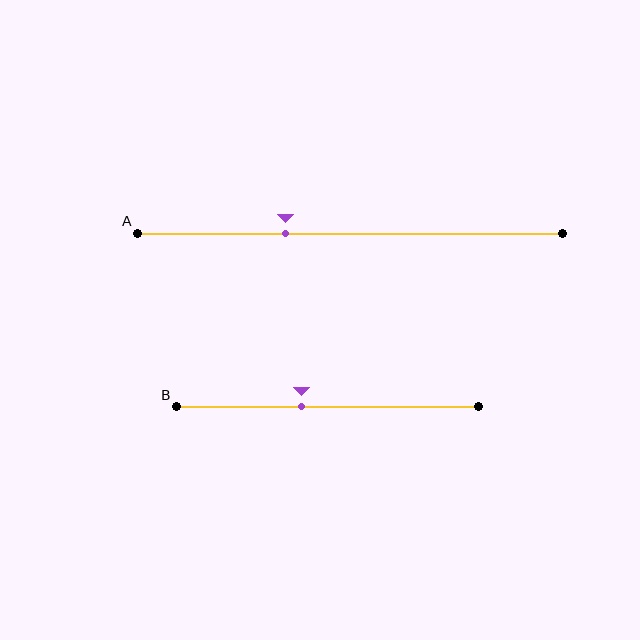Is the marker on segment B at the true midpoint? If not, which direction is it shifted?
No, the marker on segment B is shifted to the left by about 9% of the segment length.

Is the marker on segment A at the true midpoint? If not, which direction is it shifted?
No, the marker on segment A is shifted to the left by about 15% of the segment length.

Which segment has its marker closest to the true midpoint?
Segment B has its marker closest to the true midpoint.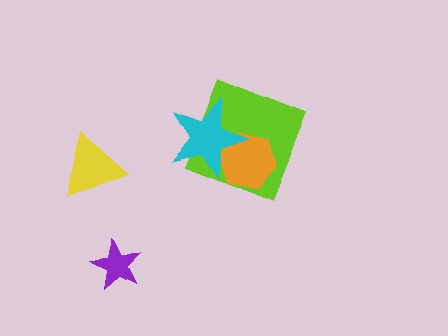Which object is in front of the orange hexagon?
The cyan star is in front of the orange hexagon.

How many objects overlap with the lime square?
2 objects overlap with the lime square.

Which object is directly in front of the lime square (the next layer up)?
The orange hexagon is directly in front of the lime square.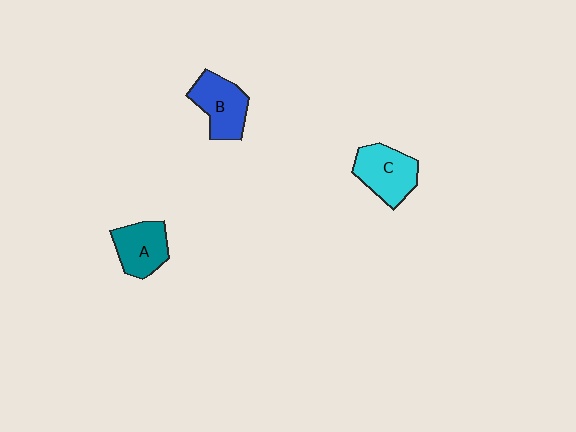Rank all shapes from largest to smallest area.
From largest to smallest: C (cyan), B (blue), A (teal).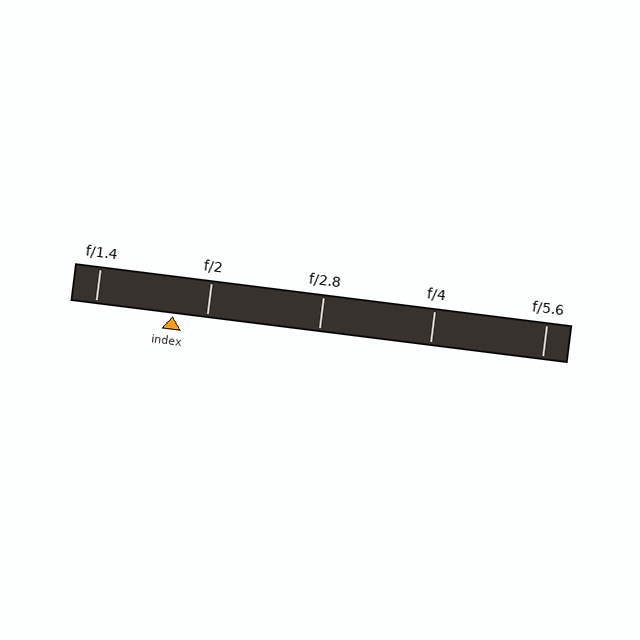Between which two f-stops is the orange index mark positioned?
The index mark is between f/1.4 and f/2.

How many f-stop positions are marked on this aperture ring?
There are 5 f-stop positions marked.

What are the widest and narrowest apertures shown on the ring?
The widest aperture shown is f/1.4 and the narrowest is f/5.6.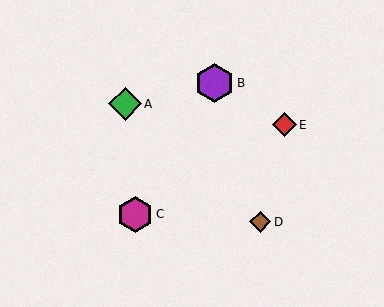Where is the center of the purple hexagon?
The center of the purple hexagon is at (215, 83).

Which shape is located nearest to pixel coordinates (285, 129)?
The red diamond (labeled E) at (284, 125) is nearest to that location.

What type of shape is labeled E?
Shape E is a red diamond.